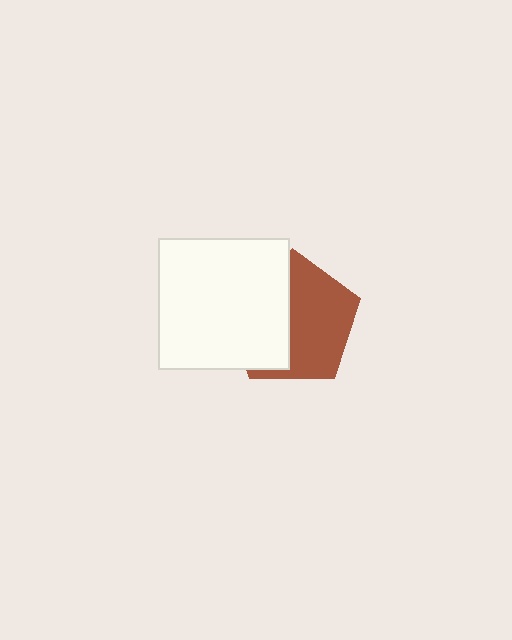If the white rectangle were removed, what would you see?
You would see the complete brown pentagon.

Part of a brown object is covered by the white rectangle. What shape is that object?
It is a pentagon.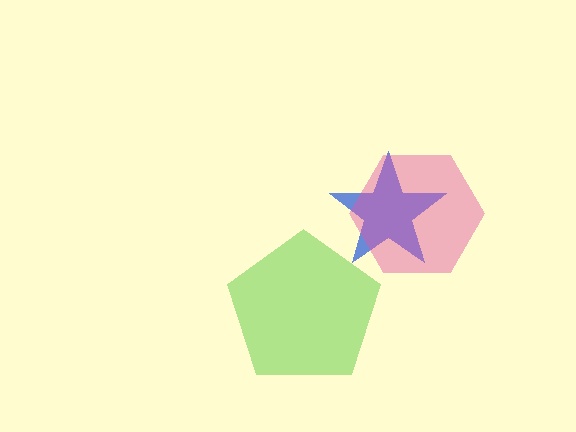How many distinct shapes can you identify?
There are 3 distinct shapes: a blue star, a lime pentagon, a pink hexagon.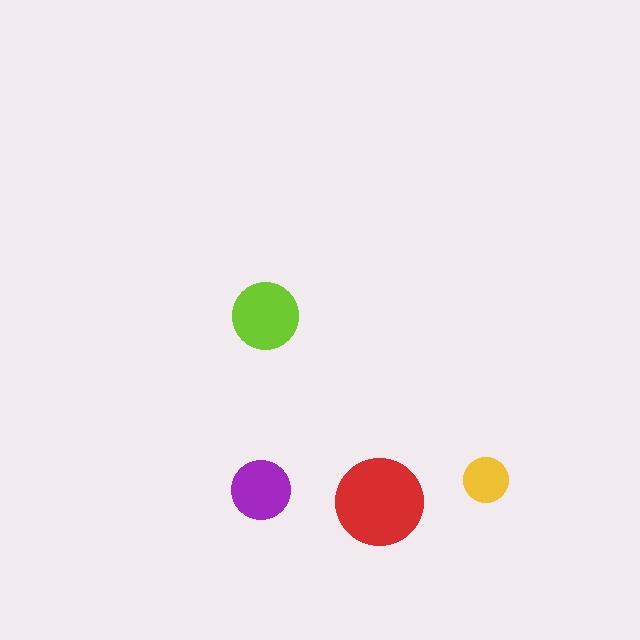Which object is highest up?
The lime circle is topmost.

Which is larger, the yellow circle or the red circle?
The red one.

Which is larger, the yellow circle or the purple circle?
The purple one.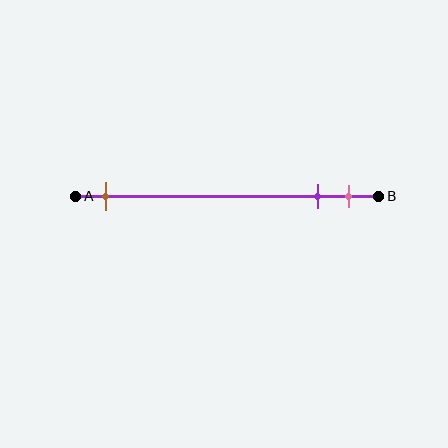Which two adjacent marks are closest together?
The purple and pink marks are the closest adjacent pair.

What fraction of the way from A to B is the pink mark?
The pink mark is approximately 90% (0.9) of the way from A to B.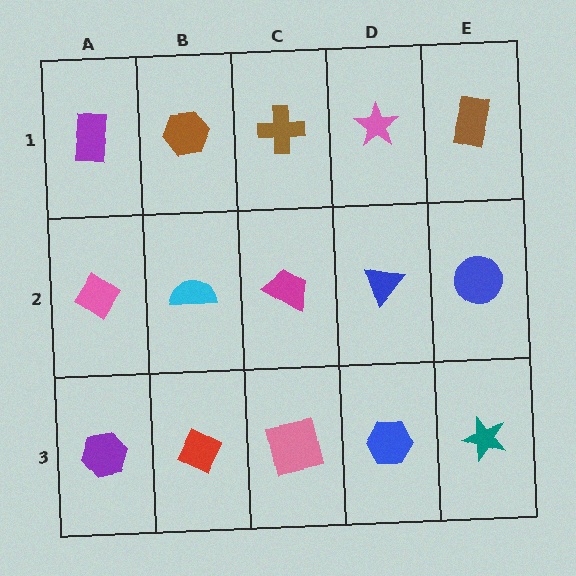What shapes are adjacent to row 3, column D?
A blue triangle (row 2, column D), a pink square (row 3, column C), a teal star (row 3, column E).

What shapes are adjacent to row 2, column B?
A brown hexagon (row 1, column B), a red diamond (row 3, column B), a pink diamond (row 2, column A), a magenta trapezoid (row 2, column C).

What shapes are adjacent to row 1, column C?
A magenta trapezoid (row 2, column C), a brown hexagon (row 1, column B), a pink star (row 1, column D).